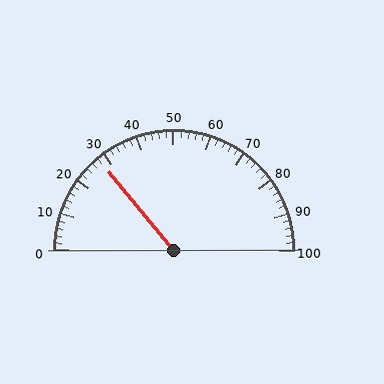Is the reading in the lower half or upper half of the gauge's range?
The reading is in the lower half of the range (0 to 100).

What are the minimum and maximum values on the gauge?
The gauge ranges from 0 to 100.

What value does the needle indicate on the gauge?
The needle indicates approximately 28.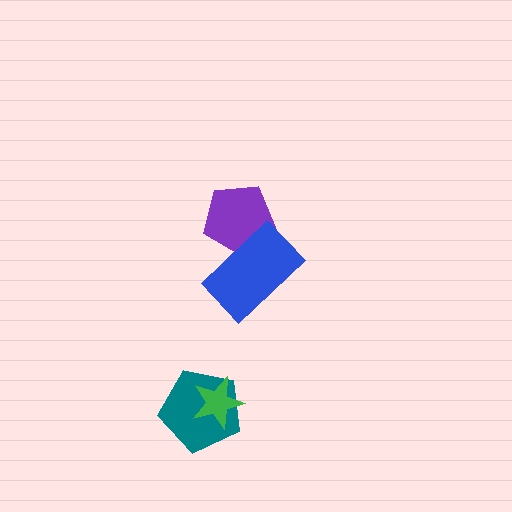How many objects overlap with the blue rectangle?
1 object overlaps with the blue rectangle.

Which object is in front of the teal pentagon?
The green star is in front of the teal pentagon.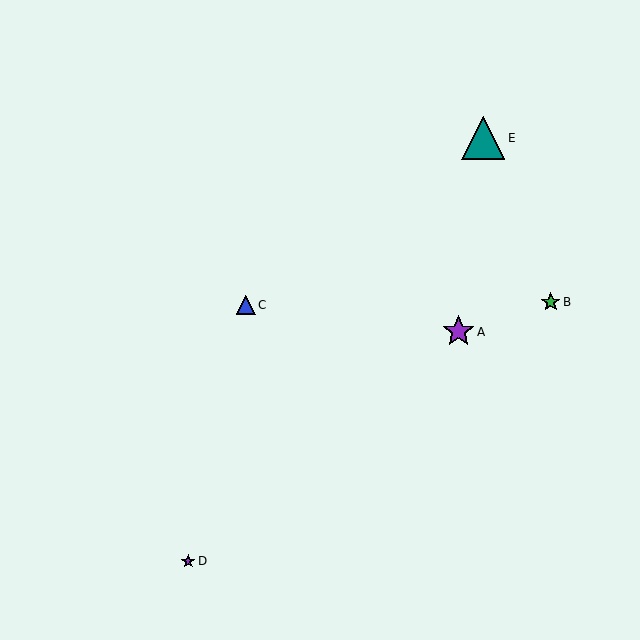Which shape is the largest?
The teal triangle (labeled E) is the largest.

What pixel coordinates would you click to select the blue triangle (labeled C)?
Click at (246, 305) to select the blue triangle C.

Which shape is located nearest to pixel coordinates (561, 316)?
The green star (labeled B) at (551, 302) is nearest to that location.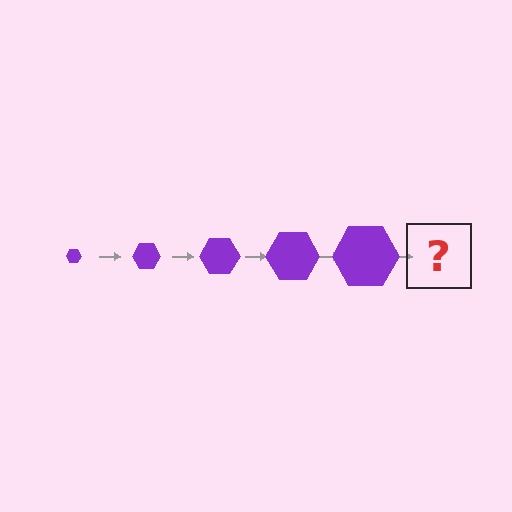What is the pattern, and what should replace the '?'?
The pattern is that the hexagon gets progressively larger each step. The '?' should be a purple hexagon, larger than the previous one.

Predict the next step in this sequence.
The next step is a purple hexagon, larger than the previous one.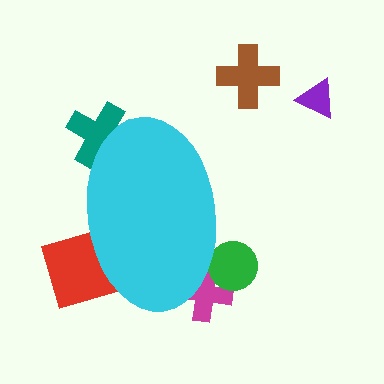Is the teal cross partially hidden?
Yes, the teal cross is partially hidden behind the cyan ellipse.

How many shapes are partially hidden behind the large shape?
4 shapes are partially hidden.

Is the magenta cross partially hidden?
Yes, the magenta cross is partially hidden behind the cyan ellipse.